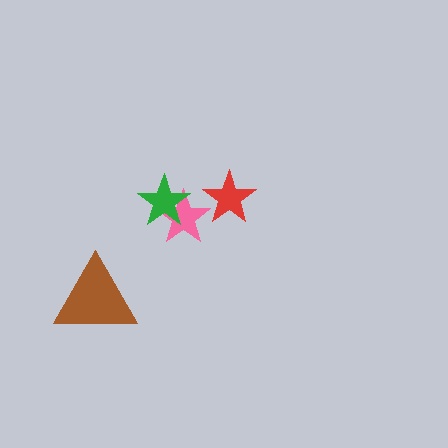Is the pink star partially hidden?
Yes, it is partially covered by another shape.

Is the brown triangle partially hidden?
No, no other shape covers it.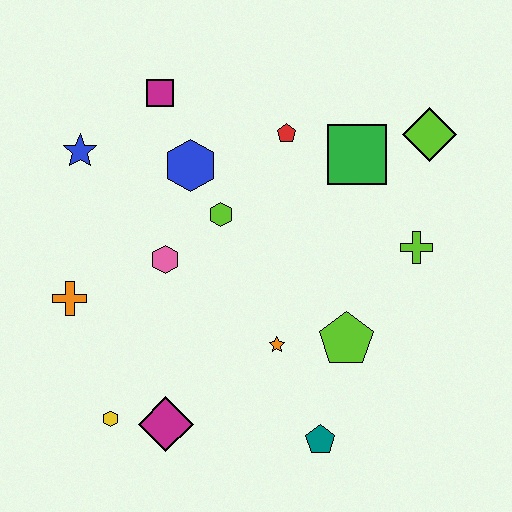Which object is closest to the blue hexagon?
The lime hexagon is closest to the blue hexagon.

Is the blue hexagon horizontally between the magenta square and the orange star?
Yes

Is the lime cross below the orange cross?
No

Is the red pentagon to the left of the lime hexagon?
No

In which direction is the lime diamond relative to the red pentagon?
The lime diamond is to the right of the red pentagon.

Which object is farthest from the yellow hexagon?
The lime diamond is farthest from the yellow hexagon.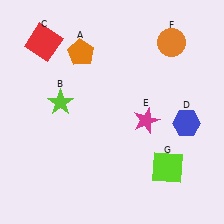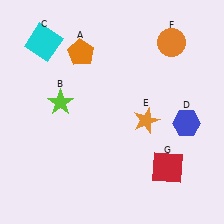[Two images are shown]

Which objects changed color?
C changed from red to cyan. E changed from magenta to orange. G changed from lime to red.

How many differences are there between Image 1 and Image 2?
There are 3 differences between the two images.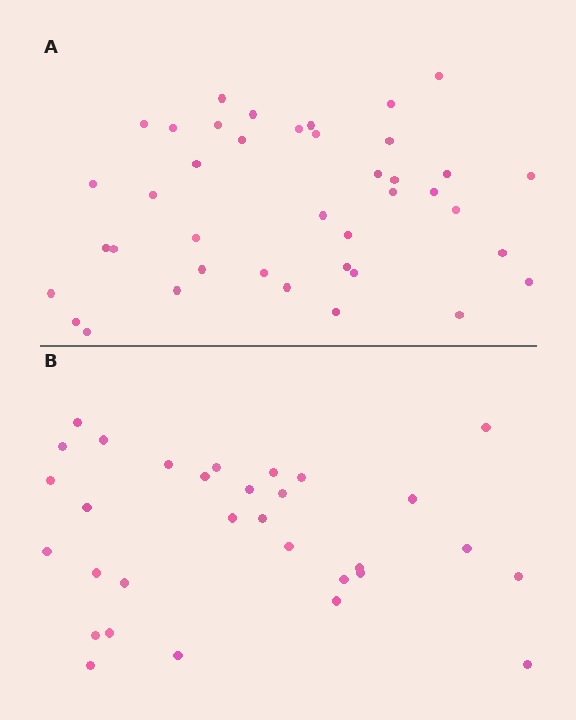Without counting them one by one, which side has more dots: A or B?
Region A (the top region) has more dots.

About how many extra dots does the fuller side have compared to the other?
Region A has roughly 8 or so more dots than region B.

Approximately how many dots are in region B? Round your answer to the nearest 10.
About 30 dots. (The exact count is 31, which rounds to 30.)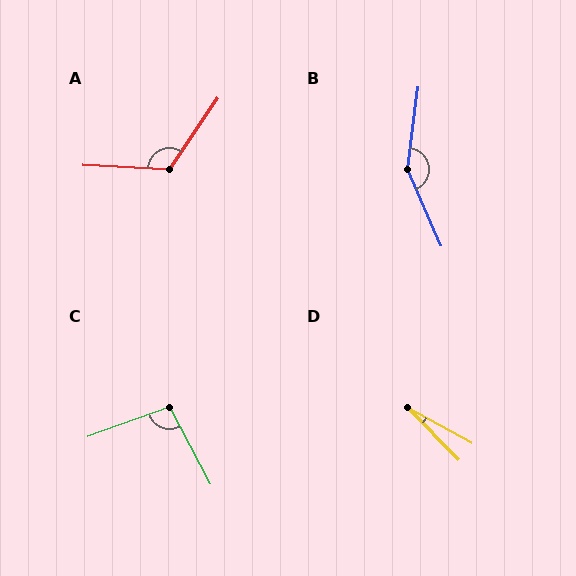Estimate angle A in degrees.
Approximately 121 degrees.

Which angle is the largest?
B, at approximately 149 degrees.